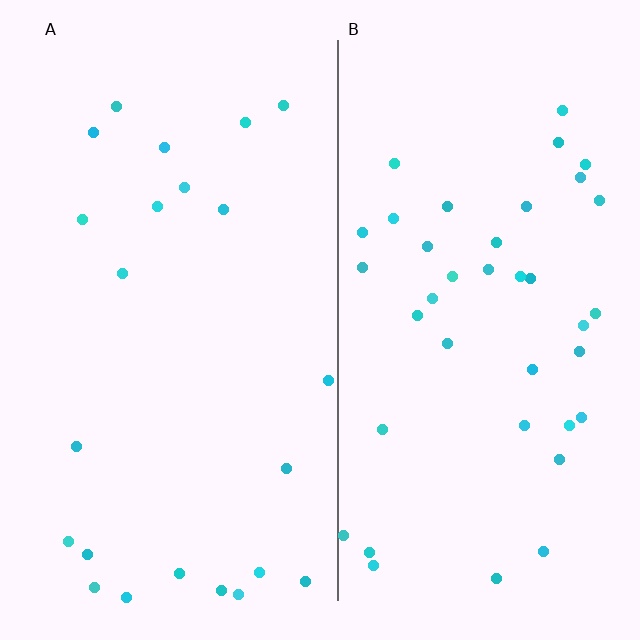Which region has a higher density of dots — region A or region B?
B (the right).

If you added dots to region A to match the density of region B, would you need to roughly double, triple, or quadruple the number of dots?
Approximately double.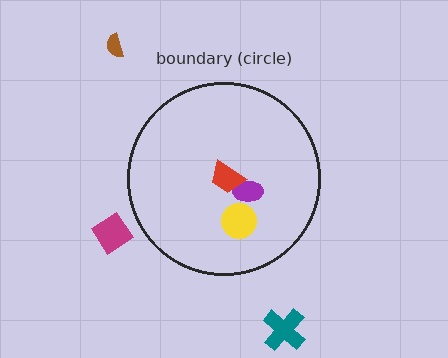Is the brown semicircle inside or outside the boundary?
Outside.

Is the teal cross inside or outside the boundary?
Outside.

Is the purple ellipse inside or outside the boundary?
Inside.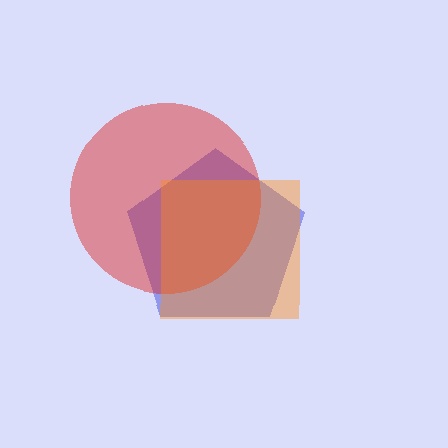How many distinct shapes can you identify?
There are 3 distinct shapes: a blue pentagon, a red circle, an orange square.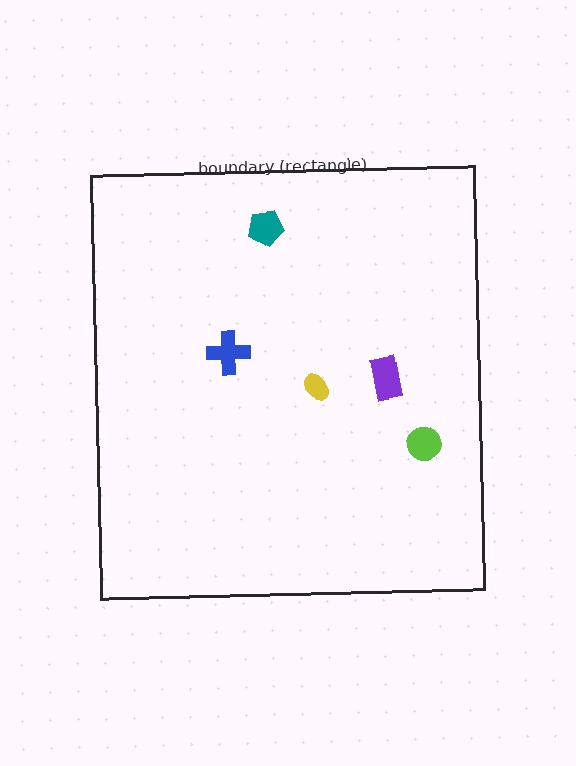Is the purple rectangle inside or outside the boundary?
Inside.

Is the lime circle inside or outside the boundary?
Inside.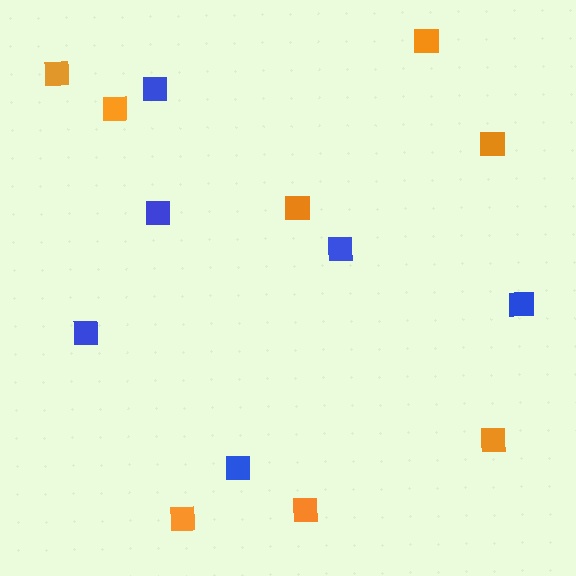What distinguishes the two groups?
There are 2 groups: one group of blue squares (6) and one group of orange squares (8).